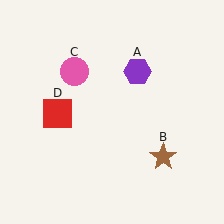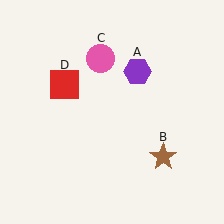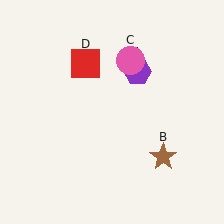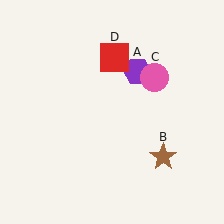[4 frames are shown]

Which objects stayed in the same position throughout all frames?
Purple hexagon (object A) and brown star (object B) remained stationary.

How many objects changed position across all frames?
2 objects changed position: pink circle (object C), red square (object D).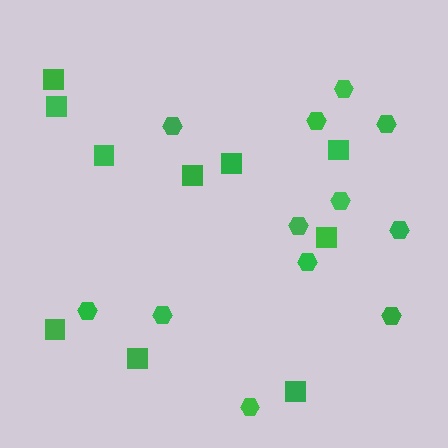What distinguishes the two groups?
There are 2 groups: one group of hexagons (12) and one group of squares (10).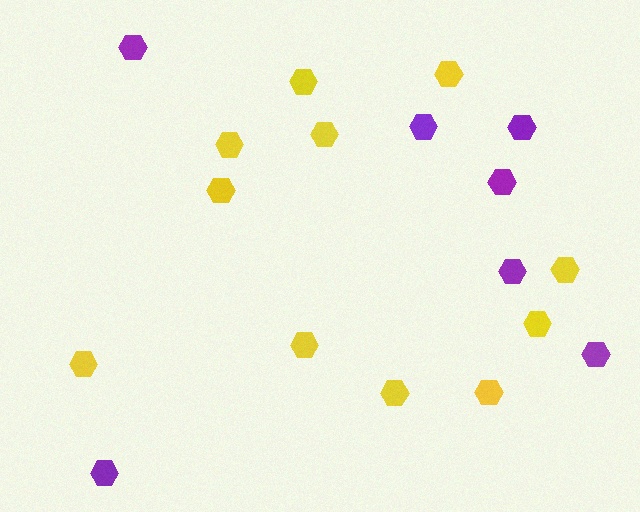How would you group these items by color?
There are 2 groups: one group of yellow hexagons (11) and one group of purple hexagons (7).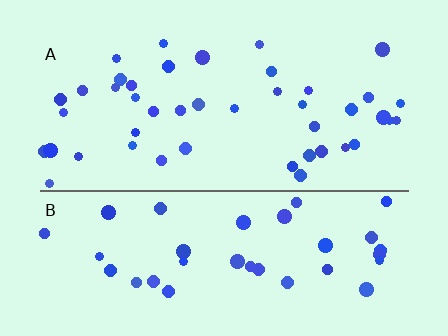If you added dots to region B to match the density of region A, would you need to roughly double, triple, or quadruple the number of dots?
Approximately double.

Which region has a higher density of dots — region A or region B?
A (the top).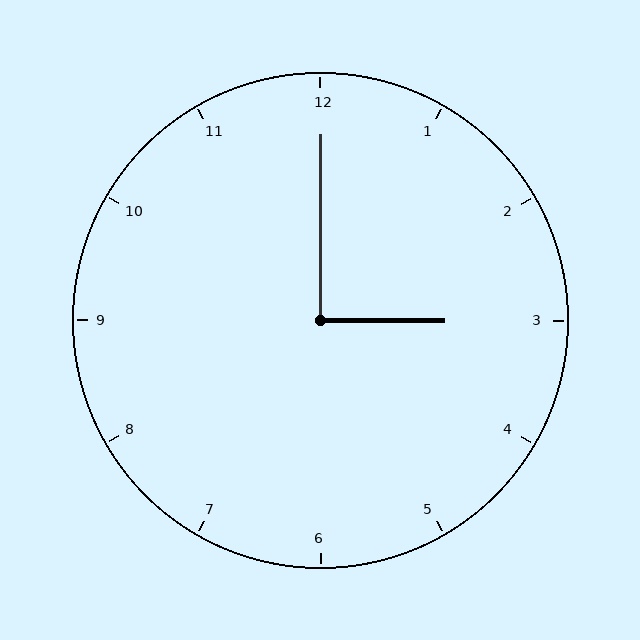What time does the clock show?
3:00.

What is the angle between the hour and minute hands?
Approximately 90 degrees.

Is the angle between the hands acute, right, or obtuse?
It is right.